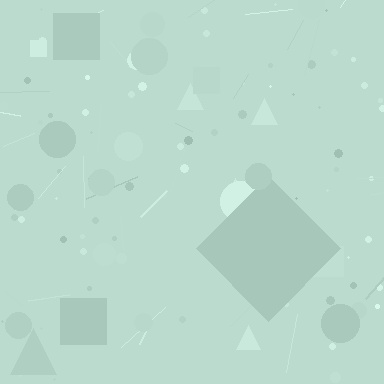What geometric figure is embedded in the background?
A diamond is embedded in the background.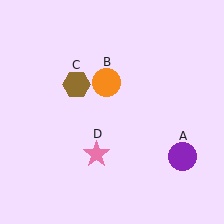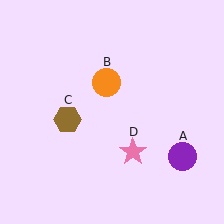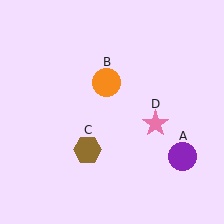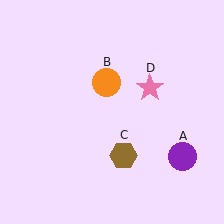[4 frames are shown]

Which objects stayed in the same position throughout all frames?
Purple circle (object A) and orange circle (object B) remained stationary.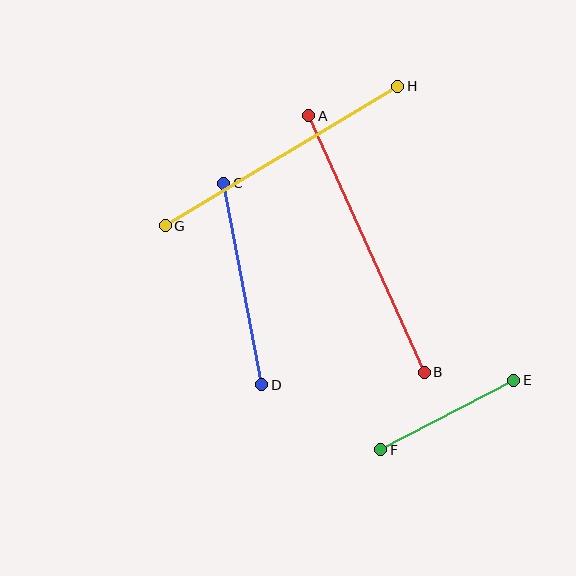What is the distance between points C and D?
The distance is approximately 205 pixels.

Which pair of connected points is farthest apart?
Points A and B are farthest apart.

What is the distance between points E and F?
The distance is approximately 150 pixels.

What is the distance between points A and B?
The distance is approximately 281 pixels.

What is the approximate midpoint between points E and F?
The midpoint is at approximately (447, 415) pixels.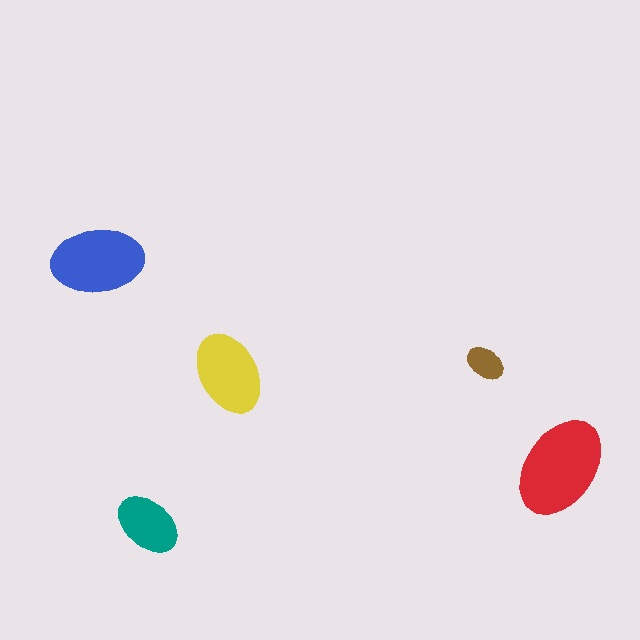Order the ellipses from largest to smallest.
the red one, the blue one, the yellow one, the teal one, the brown one.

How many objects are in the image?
There are 5 objects in the image.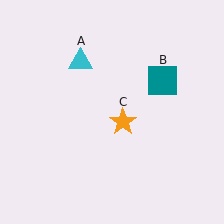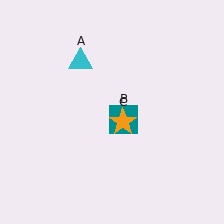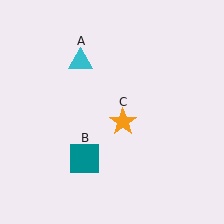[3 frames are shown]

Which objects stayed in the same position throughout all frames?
Cyan triangle (object A) and orange star (object C) remained stationary.